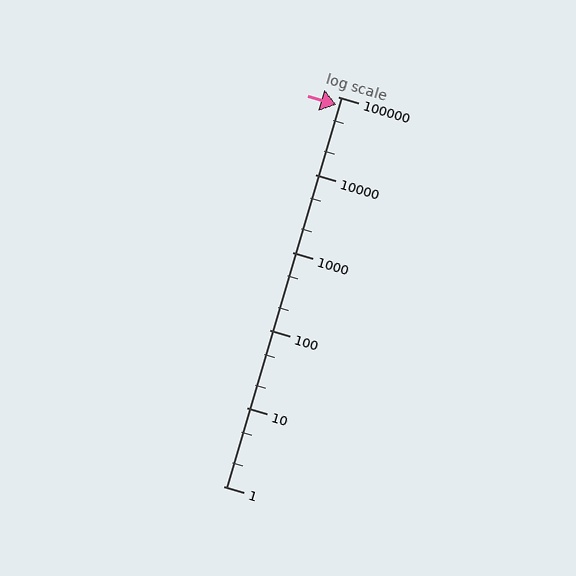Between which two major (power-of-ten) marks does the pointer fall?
The pointer is between 10000 and 100000.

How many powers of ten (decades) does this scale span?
The scale spans 5 decades, from 1 to 100000.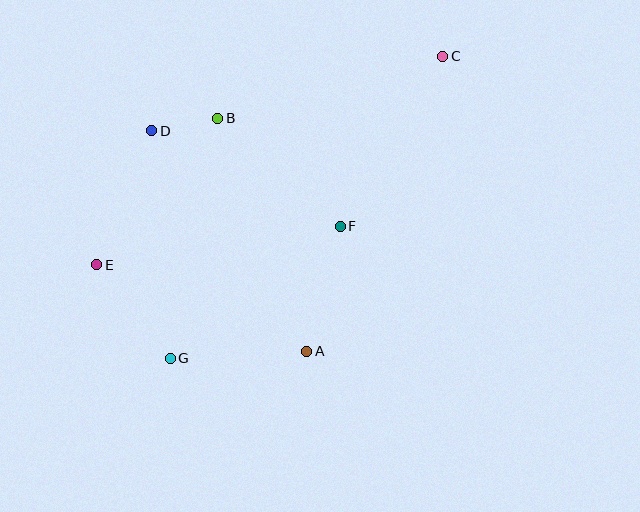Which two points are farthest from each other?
Points C and G are farthest from each other.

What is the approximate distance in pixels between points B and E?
The distance between B and E is approximately 190 pixels.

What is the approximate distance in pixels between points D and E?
The distance between D and E is approximately 145 pixels.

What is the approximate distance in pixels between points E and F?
The distance between E and F is approximately 246 pixels.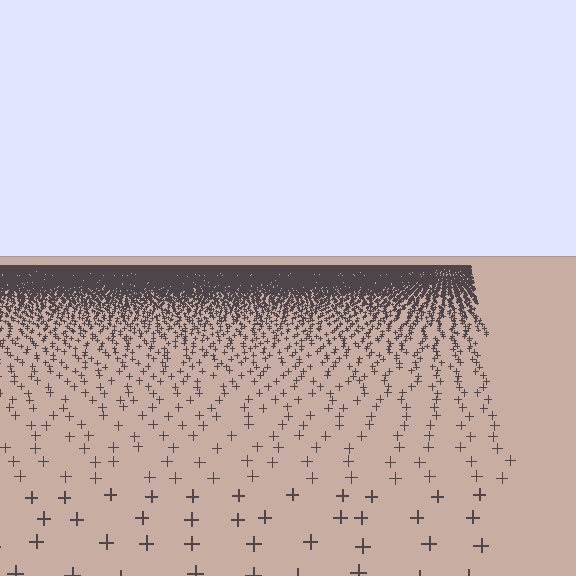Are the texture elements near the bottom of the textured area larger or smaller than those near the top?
Larger. Near the bottom, elements are closer to the viewer and appear at a bigger on-screen size.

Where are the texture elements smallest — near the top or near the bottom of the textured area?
Near the top.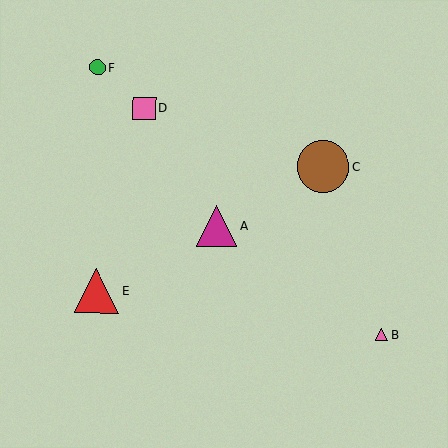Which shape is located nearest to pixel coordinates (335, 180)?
The brown circle (labeled C) at (323, 167) is nearest to that location.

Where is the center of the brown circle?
The center of the brown circle is at (323, 167).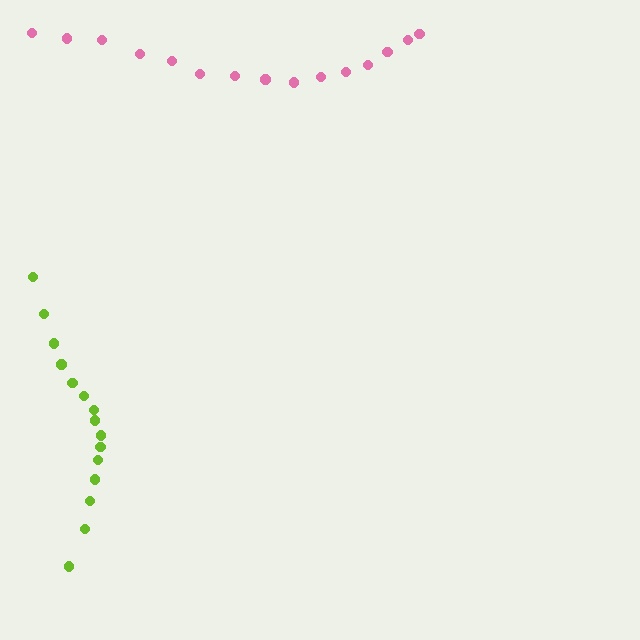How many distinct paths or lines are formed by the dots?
There are 2 distinct paths.